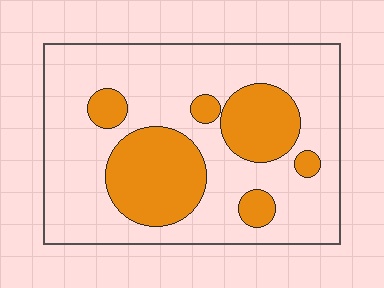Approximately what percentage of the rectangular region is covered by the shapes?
Approximately 30%.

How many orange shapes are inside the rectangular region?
6.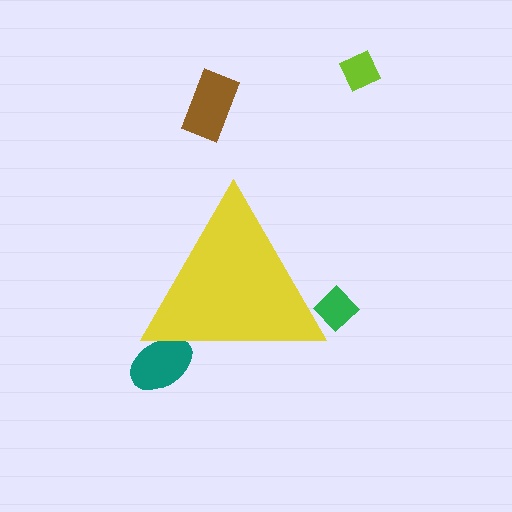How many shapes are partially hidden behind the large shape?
2 shapes are partially hidden.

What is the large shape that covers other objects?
A yellow triangle.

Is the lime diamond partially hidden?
No, the lime diamond is fully visible.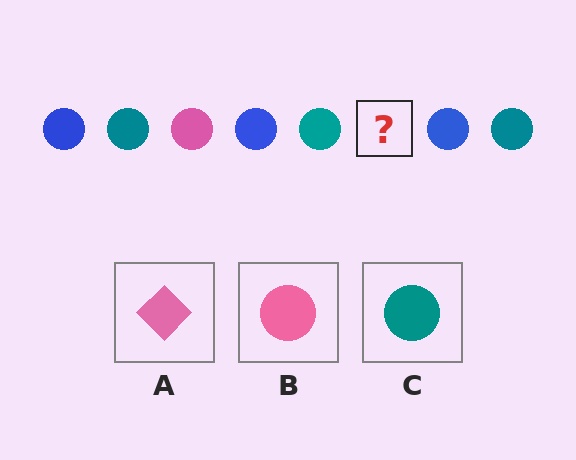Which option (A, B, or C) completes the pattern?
B.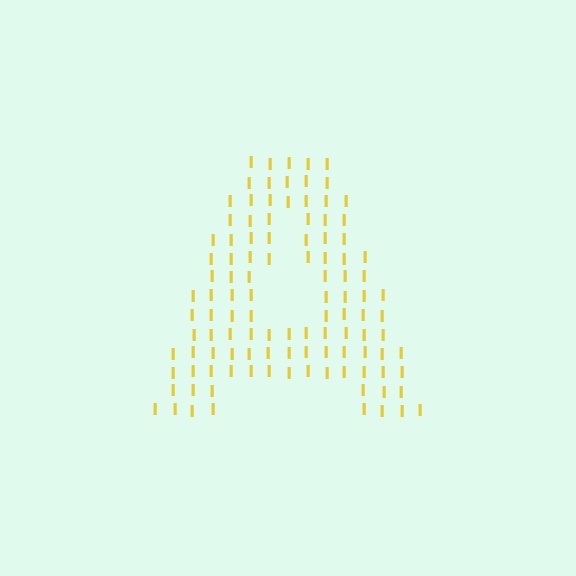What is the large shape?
The large shape is the letter A.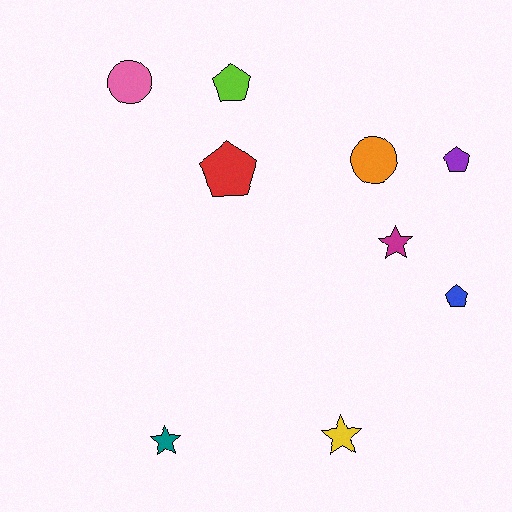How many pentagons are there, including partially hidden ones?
There are 4 pentagons.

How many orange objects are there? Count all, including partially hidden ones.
There is 1 orange object.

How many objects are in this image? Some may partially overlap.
There are 9 objects.